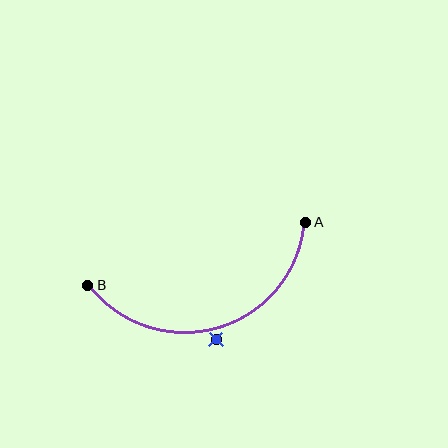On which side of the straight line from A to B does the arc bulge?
The arc bulges below the straight line connecting A and B.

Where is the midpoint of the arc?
The arc midpoint is the point on the curve farthest from the straight line joining A and B. It sits below that line.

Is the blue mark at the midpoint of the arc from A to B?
No — the blue mark does not lie on the arc at all. It sits slightly outside the curve.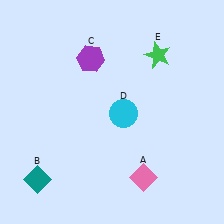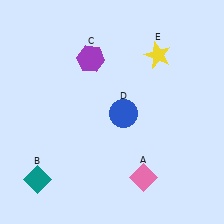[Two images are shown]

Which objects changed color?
D changed from cyan to blue. E changed from green to yellow.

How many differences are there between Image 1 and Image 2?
There are 2 differences between the two images.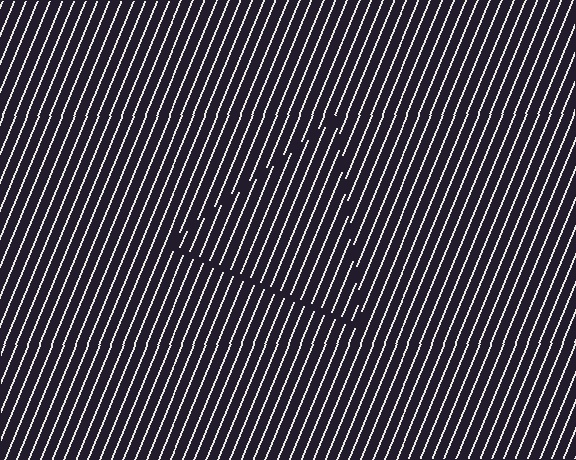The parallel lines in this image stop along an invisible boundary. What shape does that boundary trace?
An illusory triangle. The interior of the shape contains the same grating, shifted by half a period — the contour is defined by the phase discontinuity where line-ends from the inner and outer gratings abut.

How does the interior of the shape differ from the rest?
The interior of the shape contains the same grating, shifted by half a period — the contour is defined by the phase discontinuity where line-ends from the inner and outer gratings abut.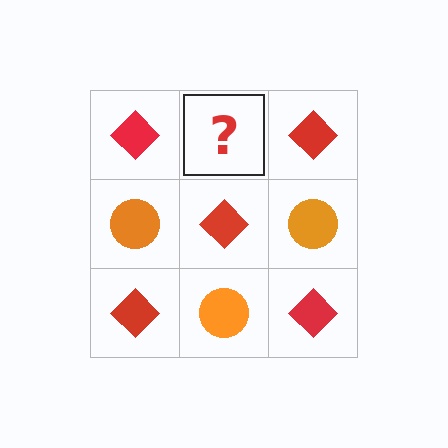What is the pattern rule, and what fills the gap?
The rule is that it alternates red diamond and orange circle in a checkerboard pattern. The gap should be filled with an orange circle.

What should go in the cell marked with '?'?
The missing cell should contain an orange circle.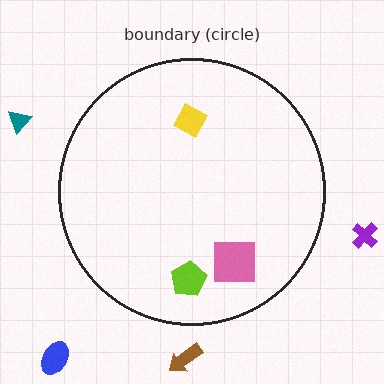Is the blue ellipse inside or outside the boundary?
Outside.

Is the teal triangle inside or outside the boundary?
Outside.